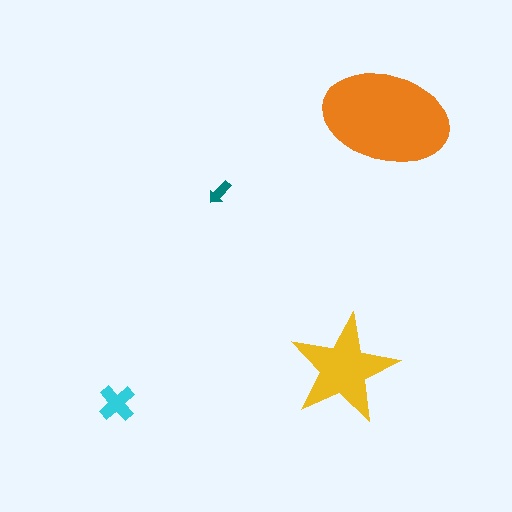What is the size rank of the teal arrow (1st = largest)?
4th.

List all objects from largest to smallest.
The orange ellipse, the yellow star, the cyan cross, the teal arrow.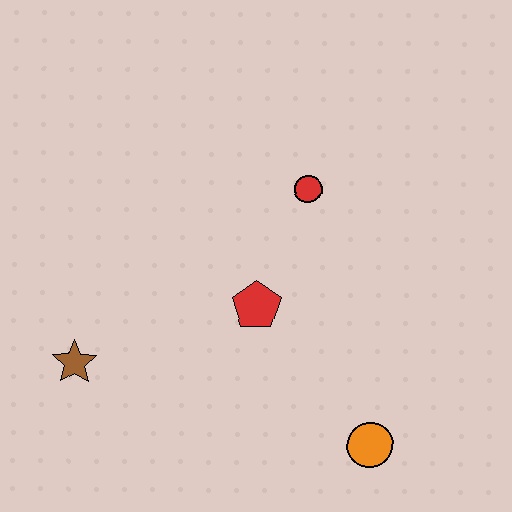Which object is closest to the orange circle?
The red pentagon is closest to the orange circle.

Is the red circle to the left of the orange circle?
Yes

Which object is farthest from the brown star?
The orange circle is farthest from the brown star.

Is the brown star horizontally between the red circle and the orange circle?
No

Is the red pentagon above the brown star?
Yes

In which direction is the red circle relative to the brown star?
The red circle is to the right of the brown star.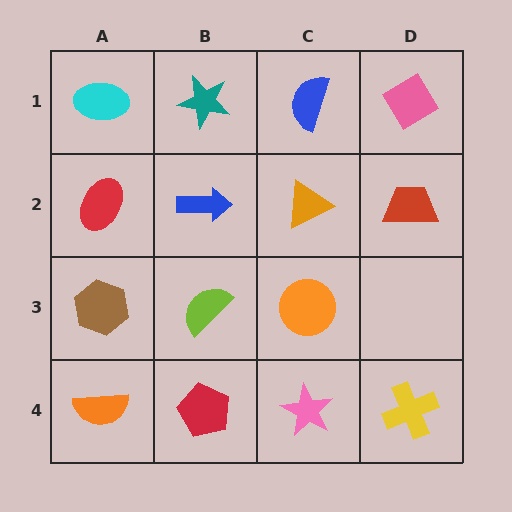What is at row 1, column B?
A teal star.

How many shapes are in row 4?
4 shapes.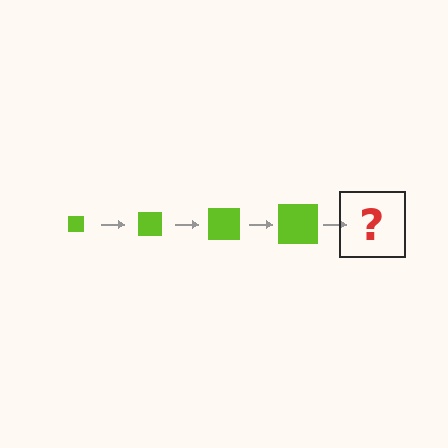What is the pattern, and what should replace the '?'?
The pattern is that the square gets progressively larger each step. The '?' should be a lime square, larger than the previous one.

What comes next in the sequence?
The next element should be a lime square, larger than the previous one.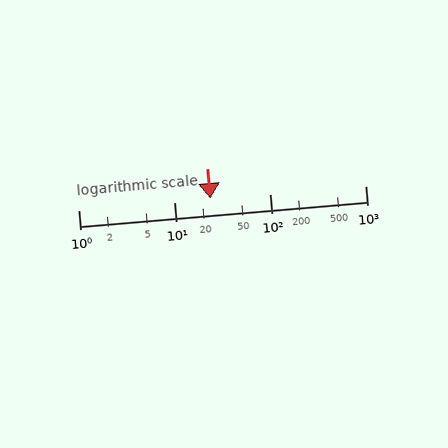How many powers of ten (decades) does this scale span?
The scale spans 3 decades, from 1 to 1000.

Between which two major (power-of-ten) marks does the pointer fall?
The pointer is between 10 and 100.